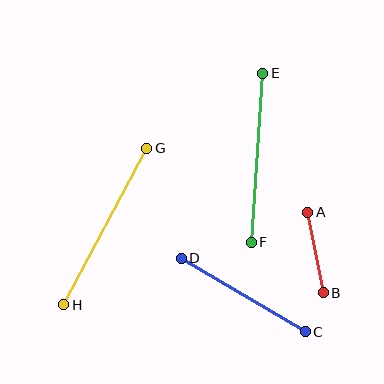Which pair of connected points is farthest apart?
Points G and H are farthest apart.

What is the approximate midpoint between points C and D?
The midpoint is at approximately (243, 295) pixels.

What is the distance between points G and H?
The distance is approximately 177 pixels.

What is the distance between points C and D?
The distance is approximately 144 pixels.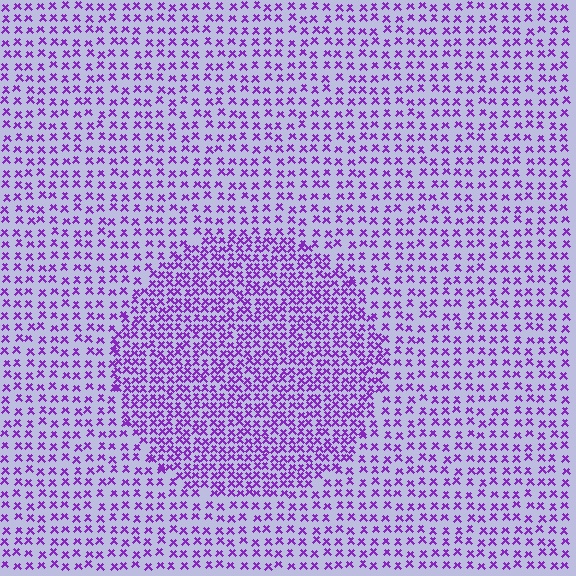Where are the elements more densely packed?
The elements are more densely packed inside the circle boundary.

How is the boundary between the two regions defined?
The boundary is defined by a change in element density (approximately 1.9x ratio). All elements are the same color, size, and shape.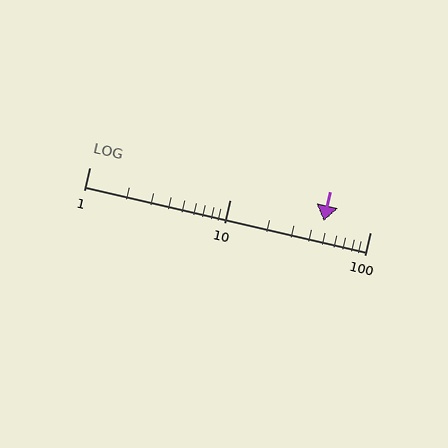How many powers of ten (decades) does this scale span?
The scale spans 2 decades, from 1 to 100.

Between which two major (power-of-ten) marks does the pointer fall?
The pointer is between 10 and 100.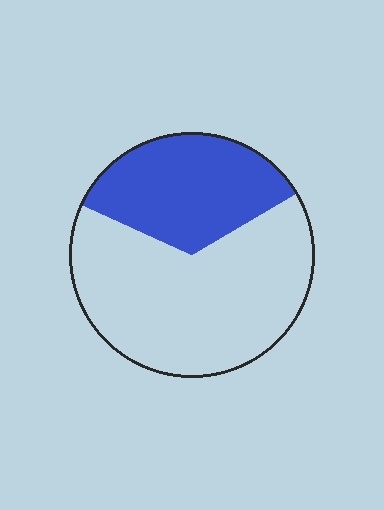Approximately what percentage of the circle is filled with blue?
Approximately 35%.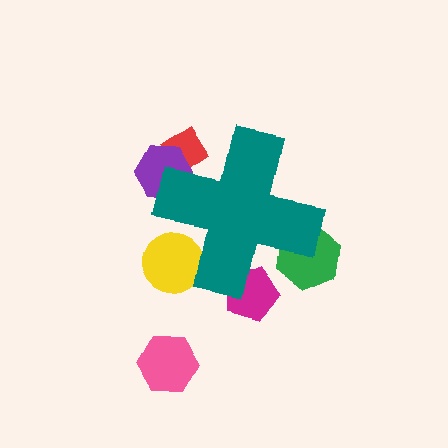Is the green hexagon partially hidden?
Yes, the green hexagon is partially hidden behind the teal cross.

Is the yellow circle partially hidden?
Yes, the yellow circle is partially hidden behind the teal cross.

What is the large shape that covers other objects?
A teal cross.